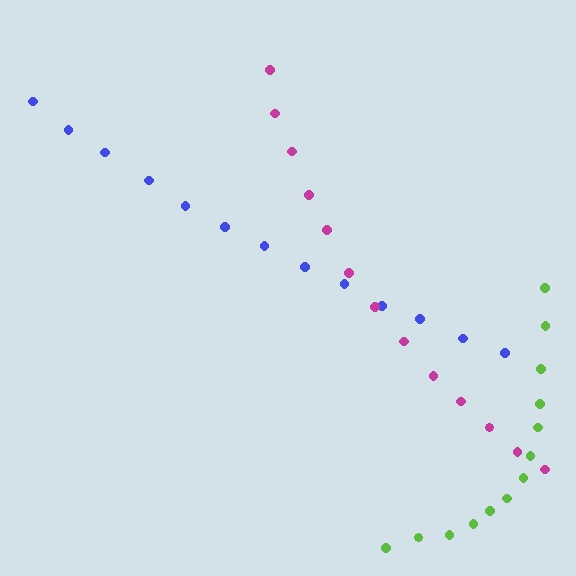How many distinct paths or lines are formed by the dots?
There are 3 distinct paths.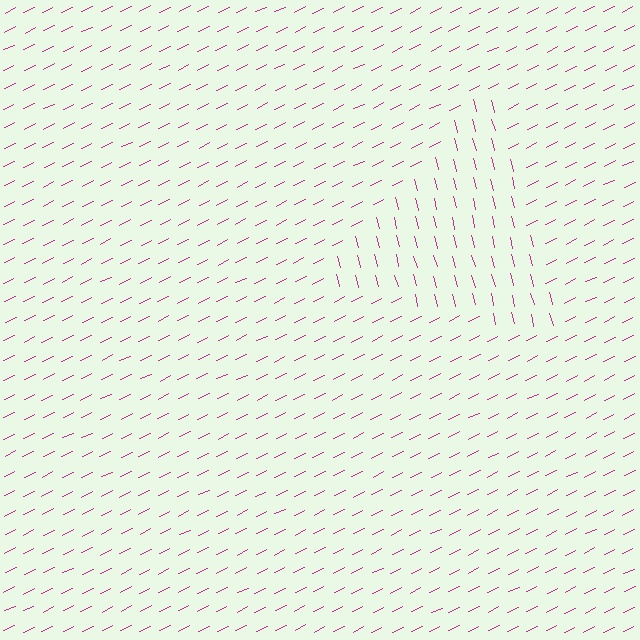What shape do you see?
I see a triangle.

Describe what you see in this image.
The image is filled with small magenta line segments. A triangle region in the image has lines oriented differently from the surrounding lines, creating a visible texture boundary.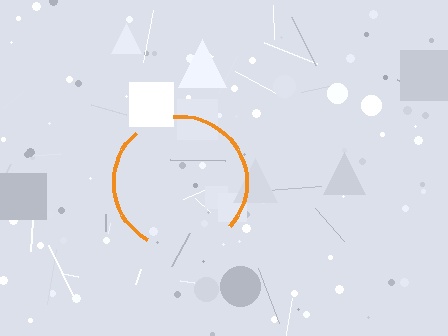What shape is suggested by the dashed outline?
The dashed outline suggests a circle.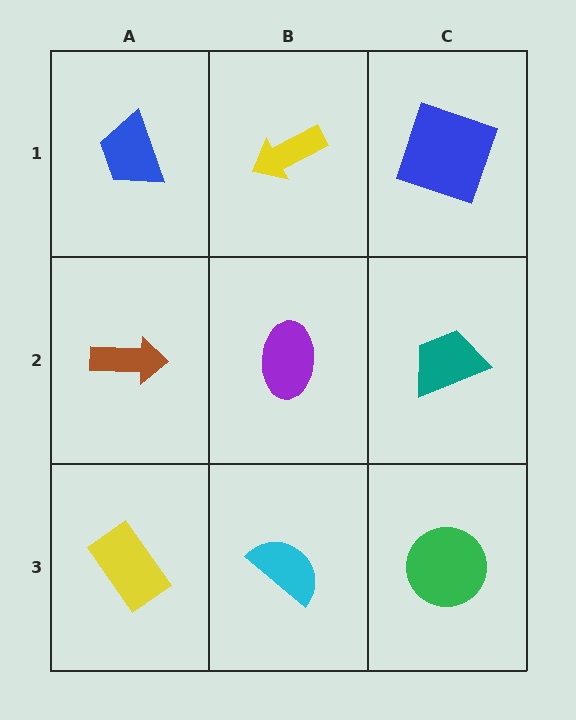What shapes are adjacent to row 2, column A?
A blue trapezoid (row 1, column A), a yellow rectangle (row 3, column A), a purple ellipse (row 2, column B).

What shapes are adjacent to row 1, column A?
A brown arrow (row 2, column A), a yellow arrow (row 1, column B).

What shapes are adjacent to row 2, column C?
A blue square (row 1, column C), a green circle (row 3, column C), a purple ellipse (row 2, column B).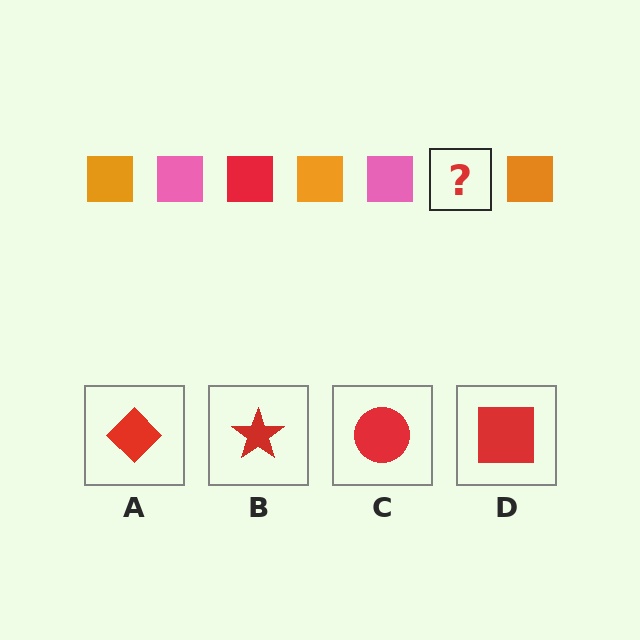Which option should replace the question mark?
Option D.